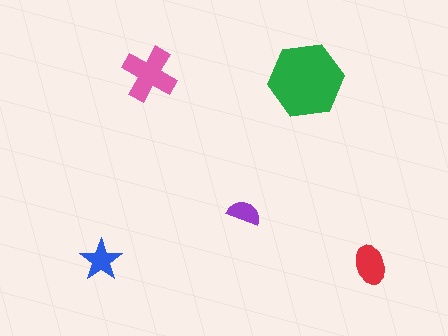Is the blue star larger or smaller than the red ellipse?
Smaller.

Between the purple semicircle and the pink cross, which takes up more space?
The pink cross.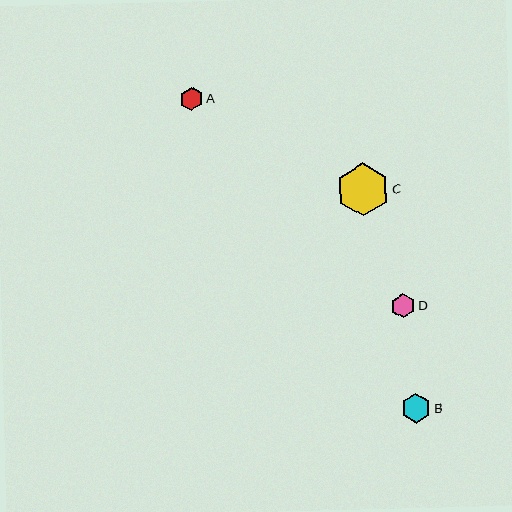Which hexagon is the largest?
Hexagon C is the largest with a size of approximately 53 pixels.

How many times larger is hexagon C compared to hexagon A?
Hexagon C is approximately 2.3 times the size of hexagon A.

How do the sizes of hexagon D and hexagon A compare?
Hexagon D and hexagon A are approximately the same size.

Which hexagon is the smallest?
Hexagon A is the smallest with a size of approximately 23 pixels.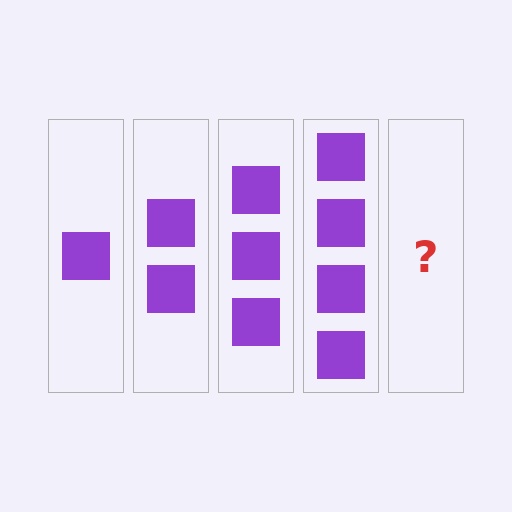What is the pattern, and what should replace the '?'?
The pattern is that each step adds one more square. The '?' should be 5 squares.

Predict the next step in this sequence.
The next step is 5 squares.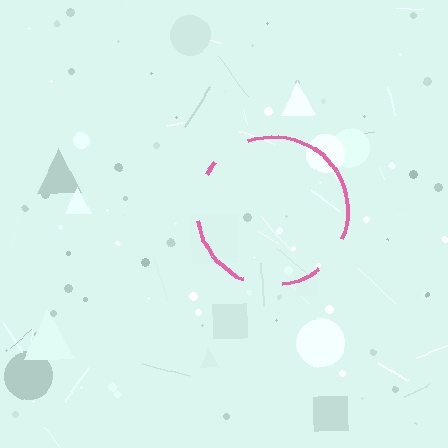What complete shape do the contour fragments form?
The contour fragments form a circle.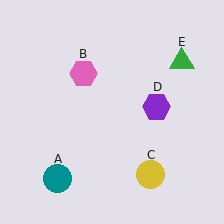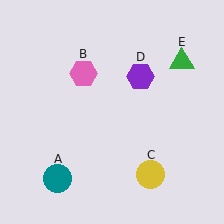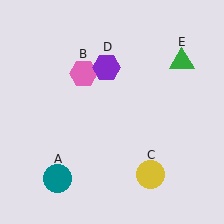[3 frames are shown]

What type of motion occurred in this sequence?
The purple hexagon (object D) rotated counterclockwise around the center of the scene.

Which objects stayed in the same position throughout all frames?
Teal circle (object A) and pink hexagon (object B) and yellow circle (object C) and green triangle (object E) remained stationary.